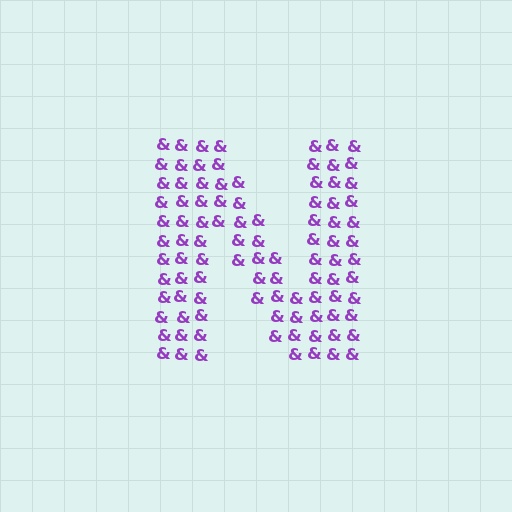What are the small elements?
The small elements are ampersands.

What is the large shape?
The large shape is the letter N.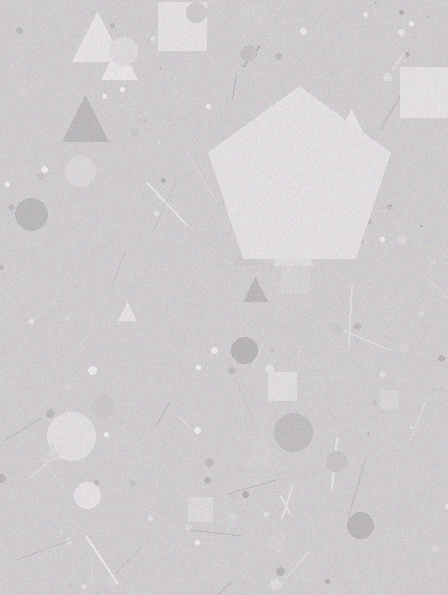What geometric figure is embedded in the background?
A pentagon is embedded in the background.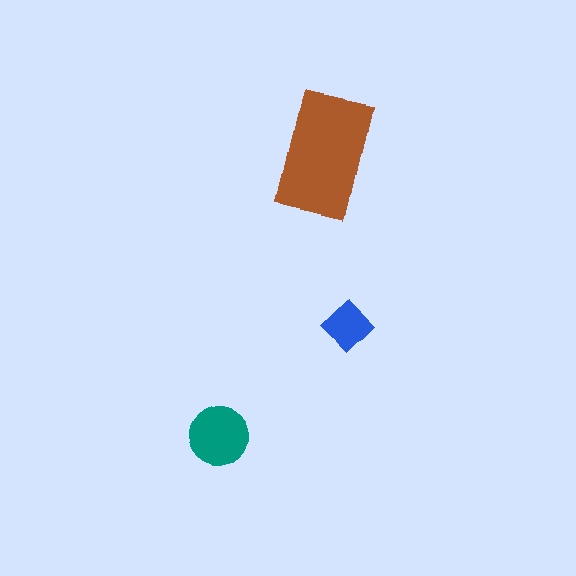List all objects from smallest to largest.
The blue diamond, the teal circle, the brown rectangle.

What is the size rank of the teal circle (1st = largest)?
2nd.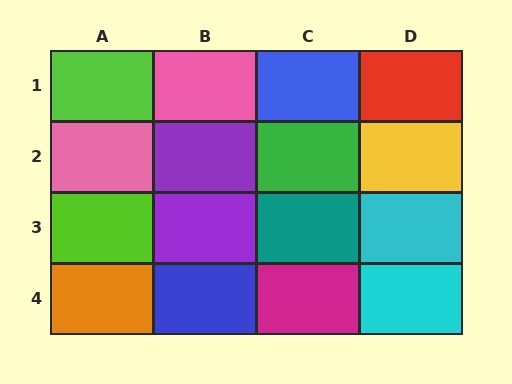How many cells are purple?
2 cells are purple.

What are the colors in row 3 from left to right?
Lime, purple, teal, cyan.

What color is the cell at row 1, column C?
Blue.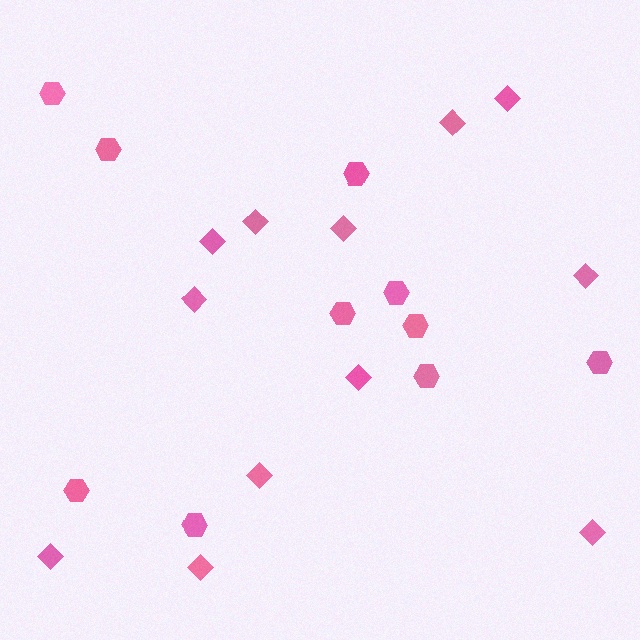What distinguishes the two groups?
There are 2 groups: one group of hexagons (10) and one group of diamonds (12).